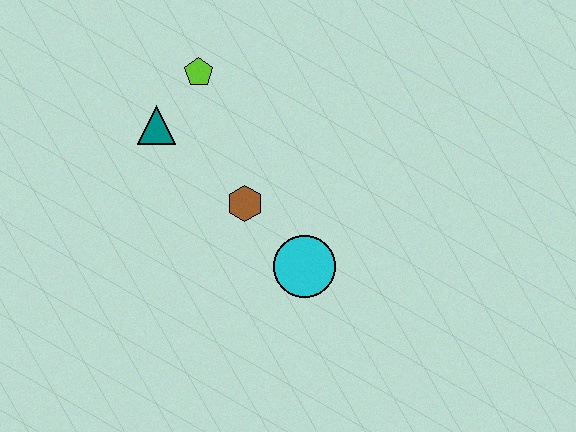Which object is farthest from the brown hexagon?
The lime pentagon is farthest from the brown hexagon.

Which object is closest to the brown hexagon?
The cyan circle is closest to the brown hexagon.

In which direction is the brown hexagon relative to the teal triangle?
The brown hexagon is to the right of the teal triangle.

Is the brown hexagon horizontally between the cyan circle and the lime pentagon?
Yes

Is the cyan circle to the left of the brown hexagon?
No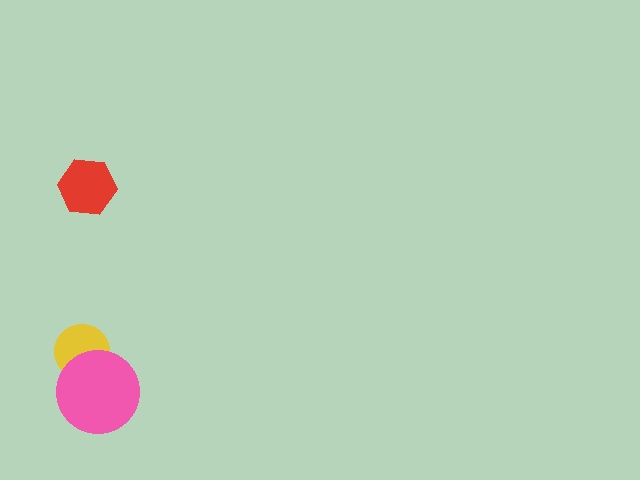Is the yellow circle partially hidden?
Yes, it is partially covered by another shape.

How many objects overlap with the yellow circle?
1 object overlaps with the yellow circle.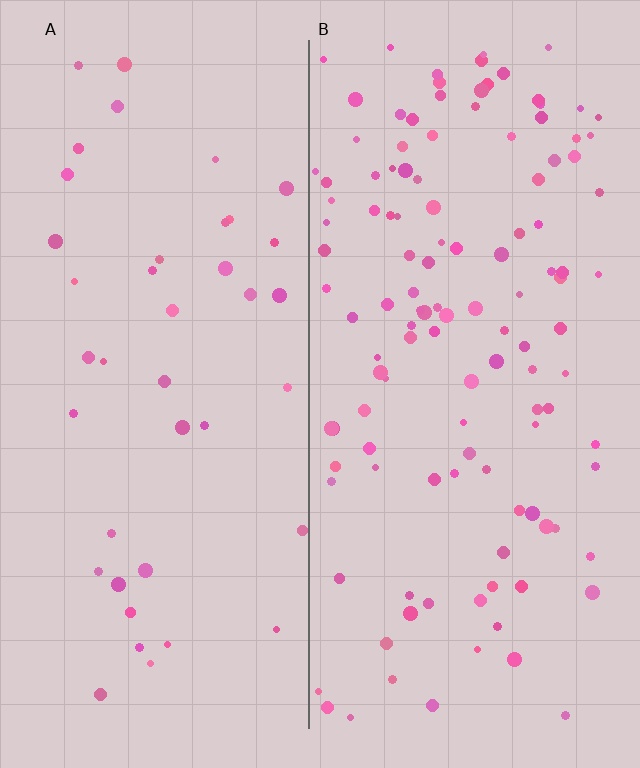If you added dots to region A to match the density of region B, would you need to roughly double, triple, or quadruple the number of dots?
Approximately triple.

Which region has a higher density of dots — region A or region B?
B (the right).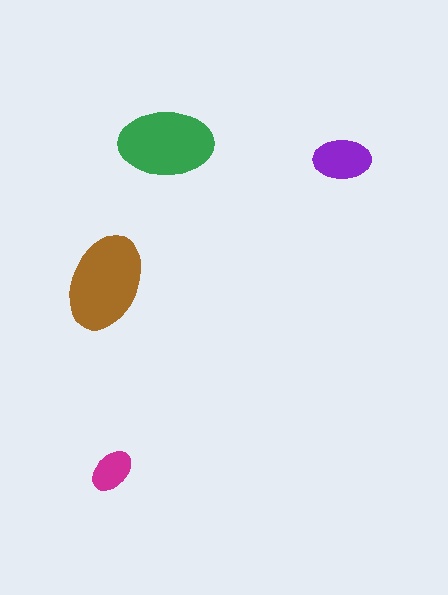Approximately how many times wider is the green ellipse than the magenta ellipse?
About 2 times wider.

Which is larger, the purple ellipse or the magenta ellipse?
The purple one.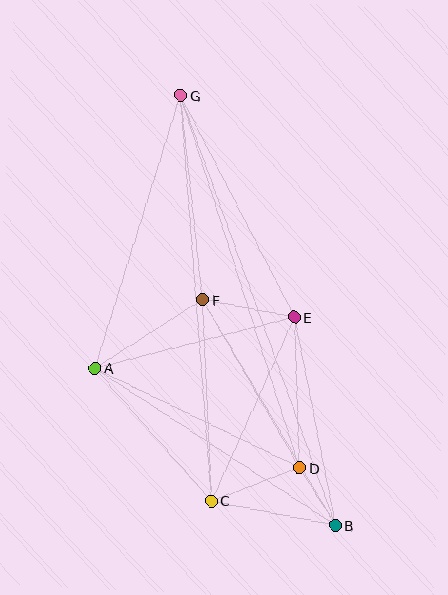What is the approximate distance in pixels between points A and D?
The distance between A and D is approximately 227 pixels.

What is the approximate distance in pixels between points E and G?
The distance between E and G is approximately 249 pixels.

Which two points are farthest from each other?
Points B and G are farthest from each other.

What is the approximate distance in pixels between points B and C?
The distance between B and C is approximately 126 pixels.